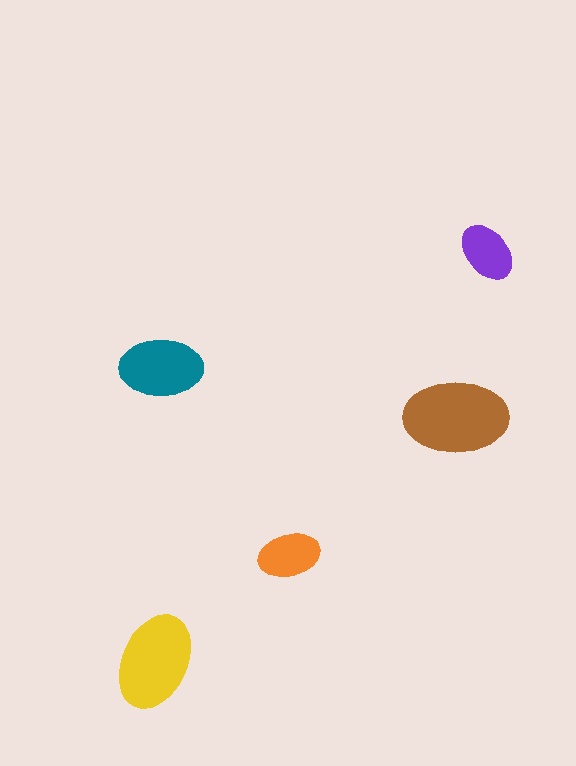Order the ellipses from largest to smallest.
the brown one, the yellow one, the teal one, the orange one, the purple one.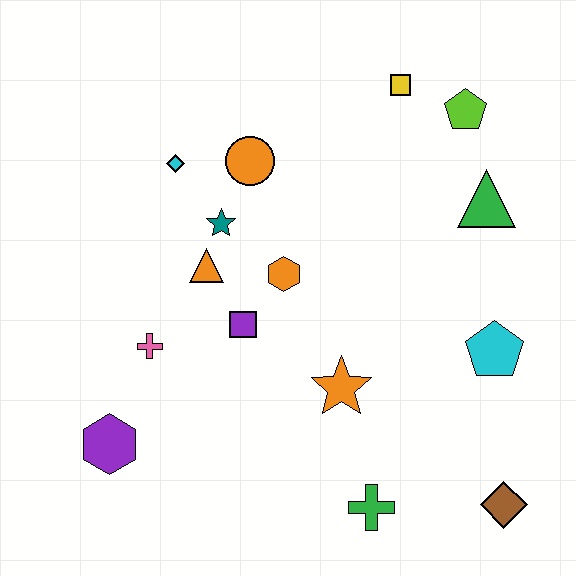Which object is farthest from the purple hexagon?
The lime pentagon is farthest from the purple hexagon.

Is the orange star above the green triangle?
No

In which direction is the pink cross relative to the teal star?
The pink cross is below the teal star.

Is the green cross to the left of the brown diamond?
Yes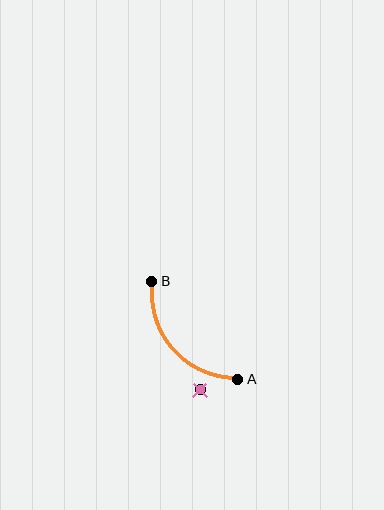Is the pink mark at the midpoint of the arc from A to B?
No — the pink mark does not lie on the arc at all. It sits slightly outside the curve.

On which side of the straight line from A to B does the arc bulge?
The arc bulges below and to the left of the straight line connecting A and B.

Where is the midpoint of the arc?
The arc midpoint is the point on the curve farthest from the straight line joining A and B. It sits below and to the left of that line.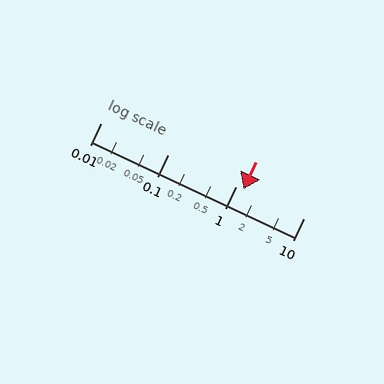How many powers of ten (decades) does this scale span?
The scale spans 3 decades, from 0.01 to 10.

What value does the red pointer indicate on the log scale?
The pointer indicates approximately 1.3.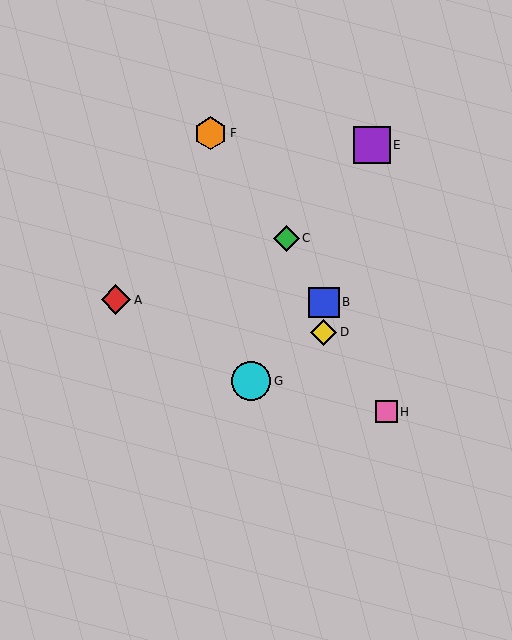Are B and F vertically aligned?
No, B is at x≈324 and F is at x≈210.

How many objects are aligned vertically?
2 objects (B, D) are aligned vertically.